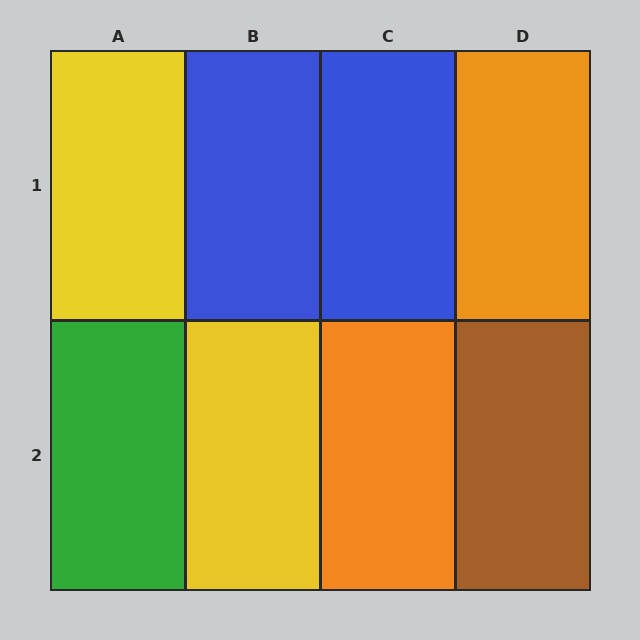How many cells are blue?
2 cells are blue.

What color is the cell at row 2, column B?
Yellow.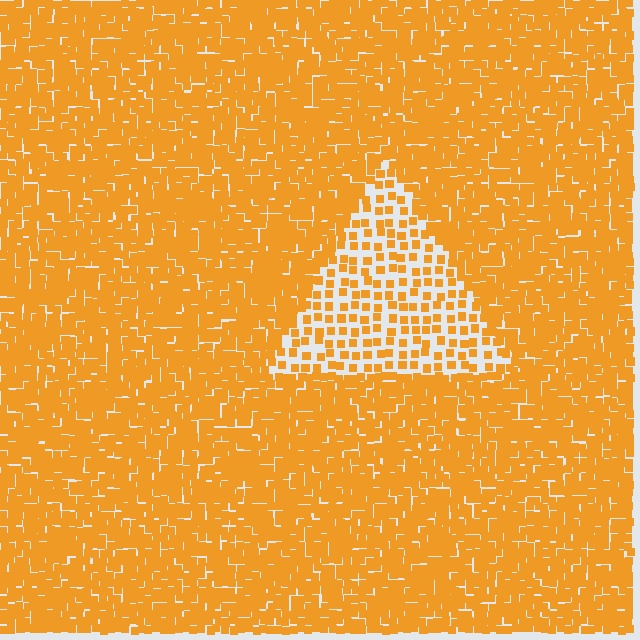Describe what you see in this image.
The image contains small orange elements arranged at two different densities. A triangle-shaped region is visible where the elements are less densely packed than the surrounding area.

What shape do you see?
I see a triangle.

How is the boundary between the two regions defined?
The boundary is defined by a change in element density (approximately 2.5x ratio). All elements are the same color, size, and shape.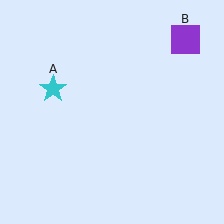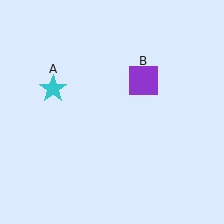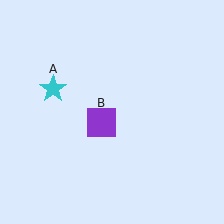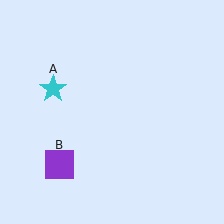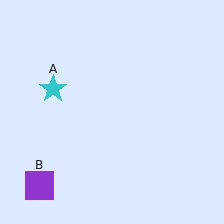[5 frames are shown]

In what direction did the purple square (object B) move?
The purple square (object B) moved down and to the left.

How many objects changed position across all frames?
1 object changed position: purple square (object B).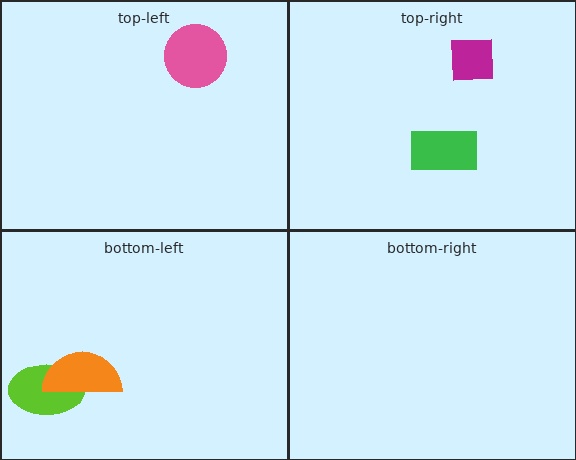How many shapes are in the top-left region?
1.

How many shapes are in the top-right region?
2.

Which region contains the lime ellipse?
The bottom-left region.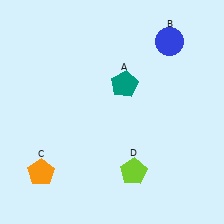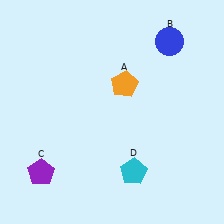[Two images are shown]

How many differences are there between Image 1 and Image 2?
There are 3 differences between the two images.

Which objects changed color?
A changed from teal to orange. C changed from orange to purple. D changed from lime to cyan.